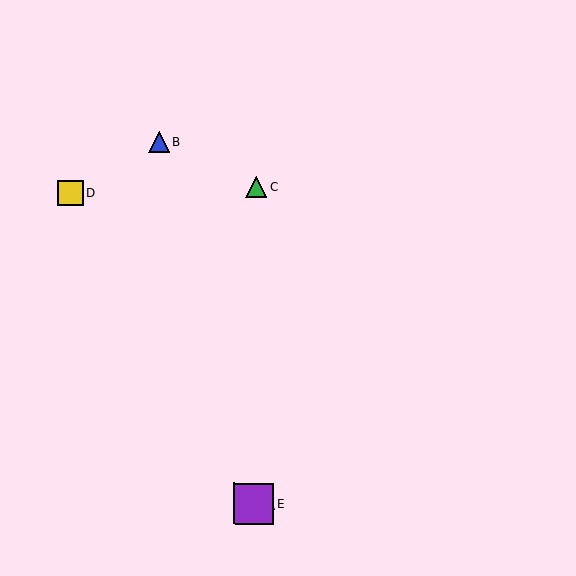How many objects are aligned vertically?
3 objects (A, C, E) are aligned vertically.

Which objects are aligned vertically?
Objects A, C, E are aligned vertically.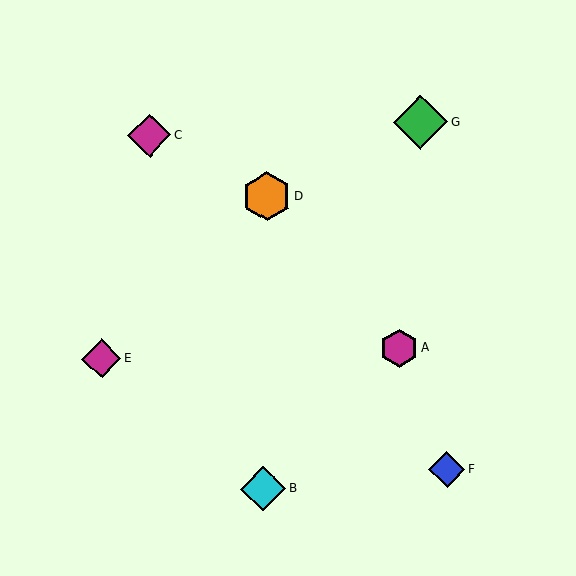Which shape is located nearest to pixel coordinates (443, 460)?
The blue diamond (labeled F) at (447, 469) is nearest to that location.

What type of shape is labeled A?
Shape A is a magenta hexagon.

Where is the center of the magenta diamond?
The center of the magenta diamond is at (101, 359).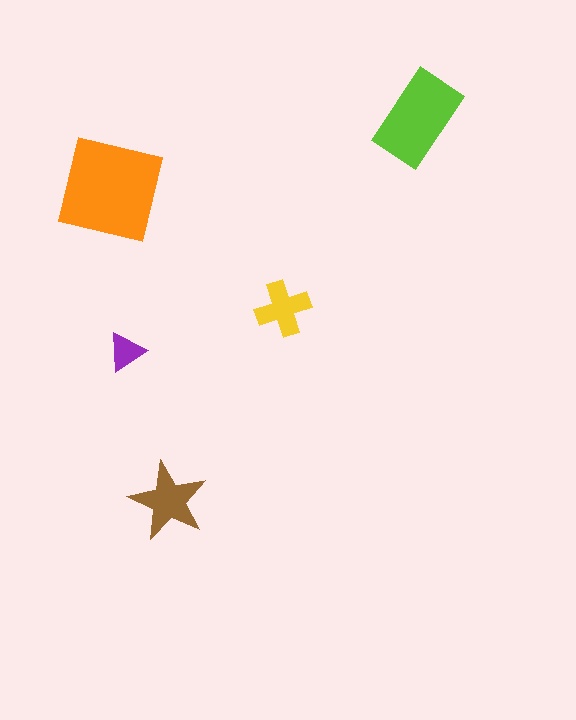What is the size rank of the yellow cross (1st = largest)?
4th.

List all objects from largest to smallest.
The orange square, the lime rectangle, the brown star, the yellow cross, the purple triangle.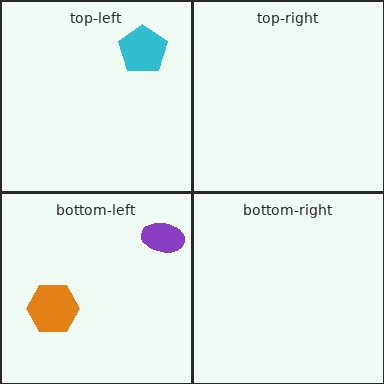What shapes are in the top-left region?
The cyan pentagon.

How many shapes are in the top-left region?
1.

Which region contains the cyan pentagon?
The top-left region.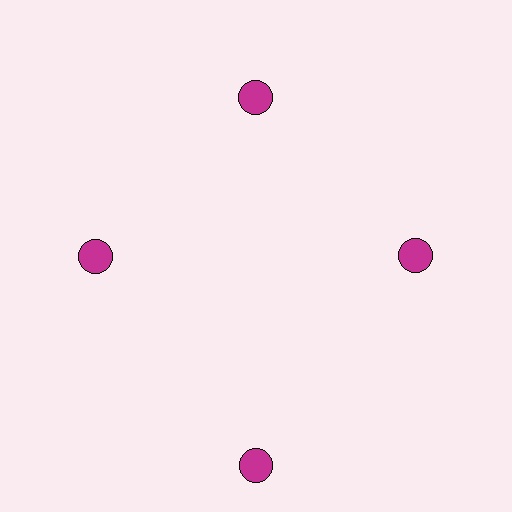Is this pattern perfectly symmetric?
No. The 4 magenta circles are arranged in a ring, but one element near the 6 o'clock position is pushed outward from the center, breaking the 4-fold rotational symmetry.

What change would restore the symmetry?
The symmetry would be restored by moving it inward, back onto the ring so that all 4 circles sit at equal angles and equal distance from the center.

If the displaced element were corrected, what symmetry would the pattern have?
It would have 4-fold rotational symmetry — the pattern would map onto itself every 90 degrees.